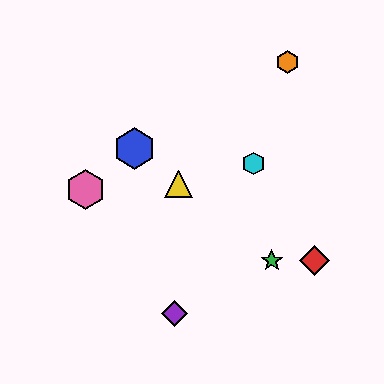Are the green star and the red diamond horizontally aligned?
Yes, both are at y≈260.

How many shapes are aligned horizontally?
2 shapes (the red diamond, the green star) are aligned horizontally.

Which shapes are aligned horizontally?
The red diamond, the green star are aligned horizontally.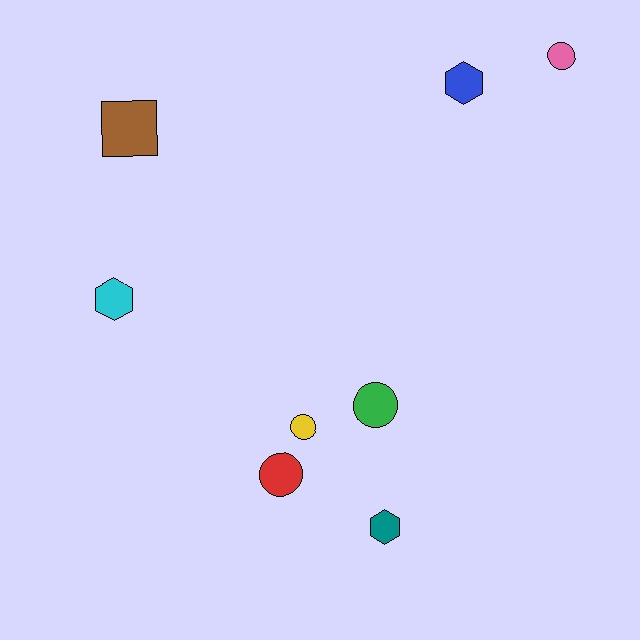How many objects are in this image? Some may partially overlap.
There are 8 objects.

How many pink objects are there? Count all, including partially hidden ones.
There is 1 pink object.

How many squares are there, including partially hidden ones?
There is 1 square.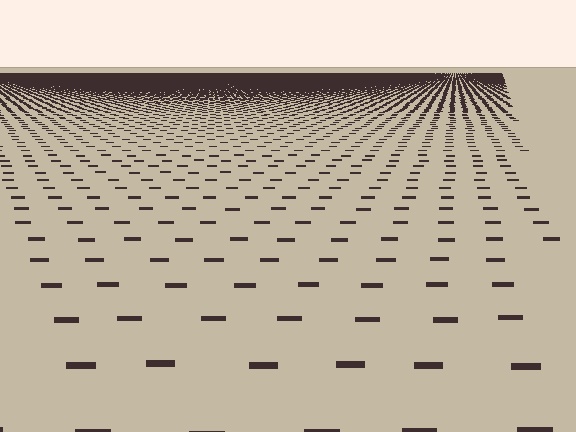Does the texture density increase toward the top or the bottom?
Density increases toward the top.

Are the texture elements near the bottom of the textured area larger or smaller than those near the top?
Larger. Near the bottom, elements are closer to the viewer and appear at a bigger on-screen size.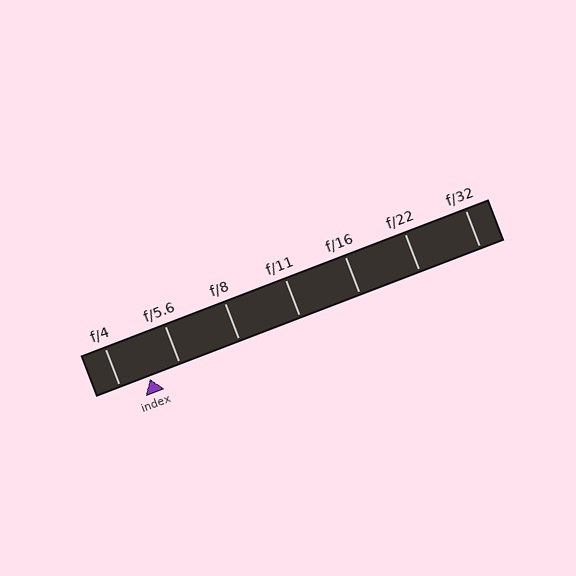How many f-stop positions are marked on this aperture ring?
There are 7 f-stop positions marked.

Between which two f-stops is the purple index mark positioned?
The index mark is between f/4 and f/5.6.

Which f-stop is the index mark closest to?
The index mark is closest to f/4.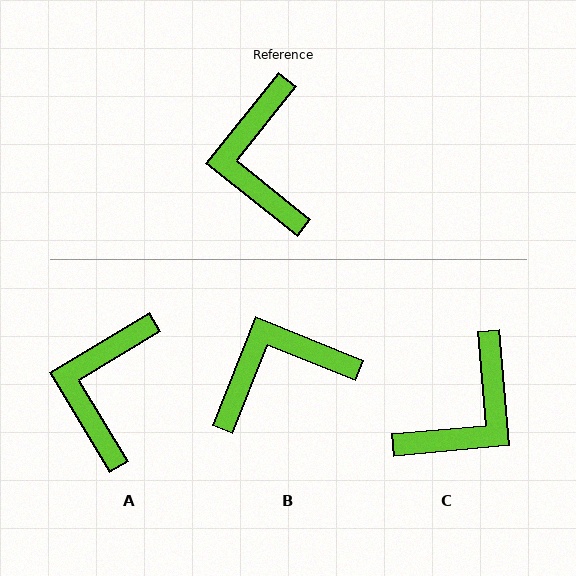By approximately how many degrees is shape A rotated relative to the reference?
Approximately 20 degrees clockwise.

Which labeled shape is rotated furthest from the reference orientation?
C, about 134 degrees away.